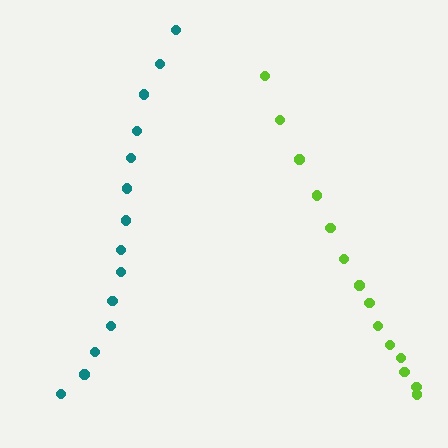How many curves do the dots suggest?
There are 2 distinct paths.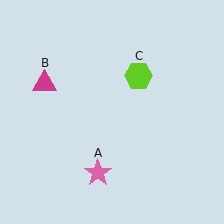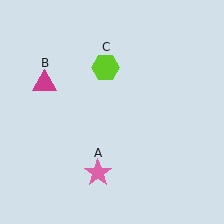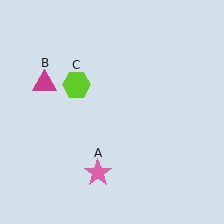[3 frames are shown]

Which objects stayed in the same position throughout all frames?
Pink star (object A) and magenta triangle (object B) remained stationary.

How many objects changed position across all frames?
1 object changed position: lime hexagon (object C).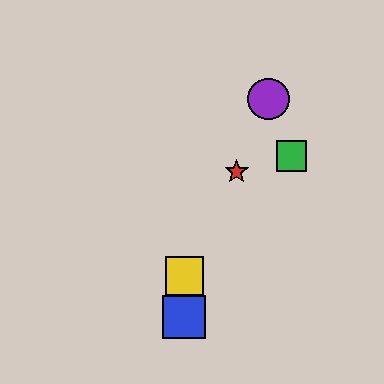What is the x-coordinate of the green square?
The green square is at x≈291.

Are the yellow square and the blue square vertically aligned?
Yes, both are at x≈184.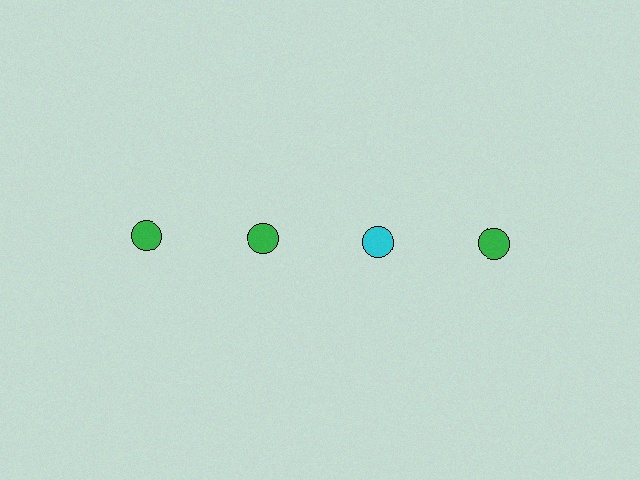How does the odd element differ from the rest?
It has a different color: cyan instead of green.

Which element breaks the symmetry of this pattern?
The cyan circle in the top row, center column breaks the symmetry. All other shapes are green circles.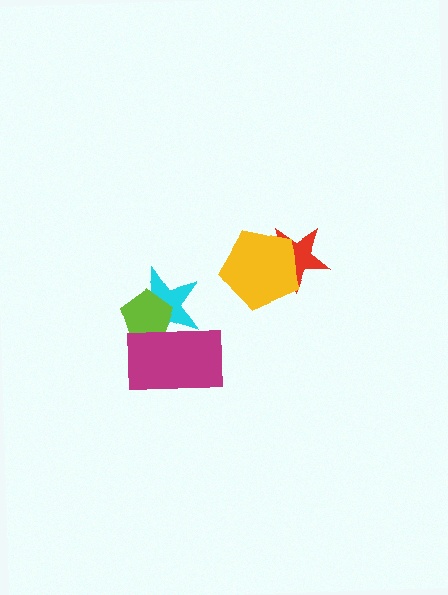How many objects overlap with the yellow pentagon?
1 object overlaps with the yellow pentagon.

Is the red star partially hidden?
Yes, it is partially covered by another shape.